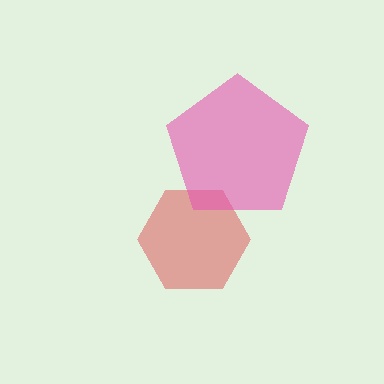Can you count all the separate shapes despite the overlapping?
Yes, there are 2 separate shapes.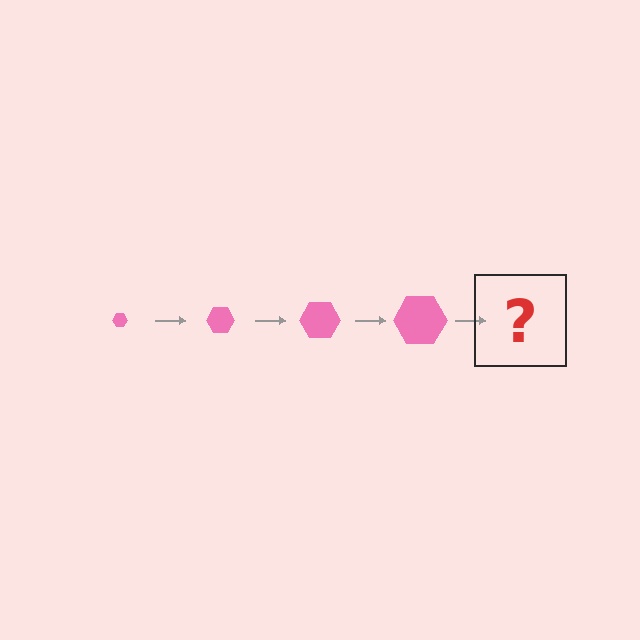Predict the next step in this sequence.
The next step is a pink hexagon, larger than the previous one.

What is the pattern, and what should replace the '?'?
The pattern is that the hexagon gets progressively larger each step. The '?' should be a pink hexagon, larger than the previous one.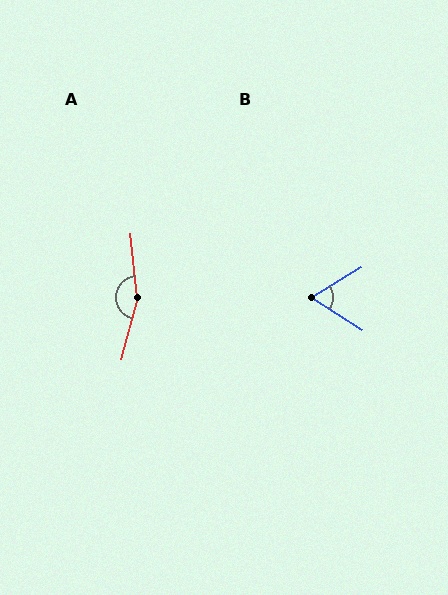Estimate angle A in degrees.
Approximately 159 degrees.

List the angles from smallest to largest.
B (64°), A (159°).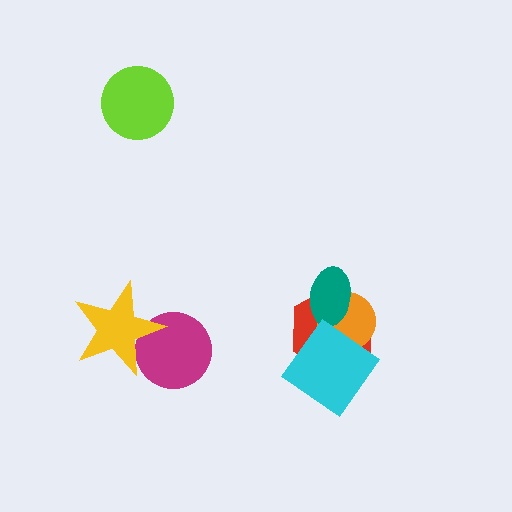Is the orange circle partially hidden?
Yes, it is partially covered by another shape.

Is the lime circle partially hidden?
No, no other shape covers it.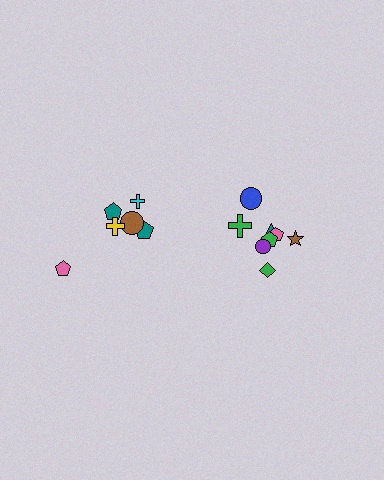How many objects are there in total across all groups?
There are 14 objects.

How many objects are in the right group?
There are 8 objects.